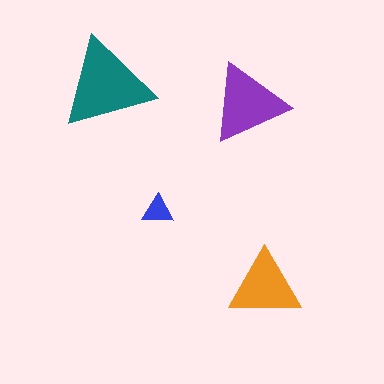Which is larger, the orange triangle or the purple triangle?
The purple one.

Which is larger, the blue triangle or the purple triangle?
The purple one.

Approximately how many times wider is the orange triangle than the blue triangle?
About 2.5 times wider.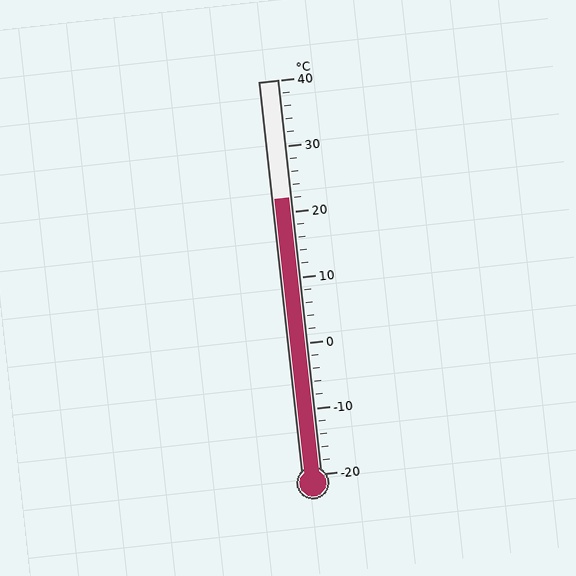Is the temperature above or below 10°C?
The temperature is above 10°C.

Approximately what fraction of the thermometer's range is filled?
The thermometer is filled to approximately 70% of its range.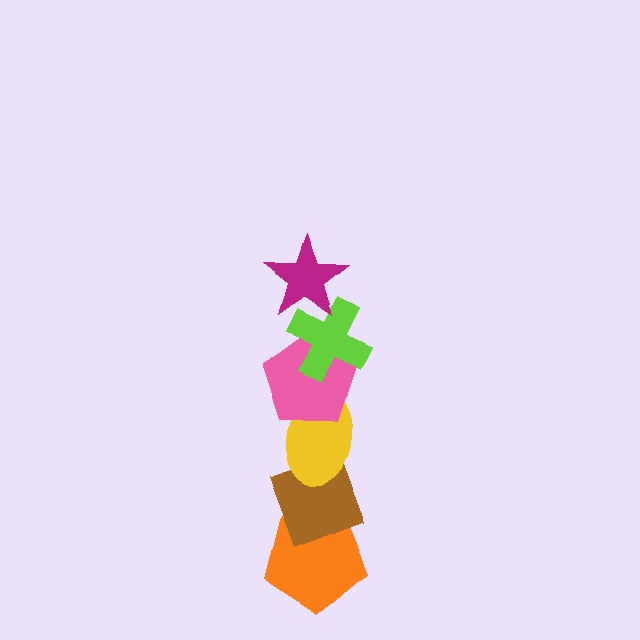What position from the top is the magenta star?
The magenta star is 1st from the top.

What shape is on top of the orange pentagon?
The brown diamond is on top of the orange pentagon.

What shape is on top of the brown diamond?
The yellow ellipse is on top of the brown diamond.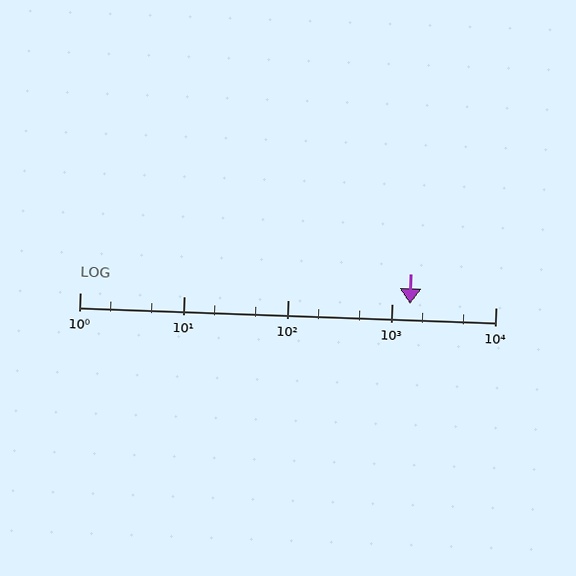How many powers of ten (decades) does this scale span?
The scale spans 4 decades, from 1 to 10000.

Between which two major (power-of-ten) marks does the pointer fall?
The pointer is between 1000 and 10000.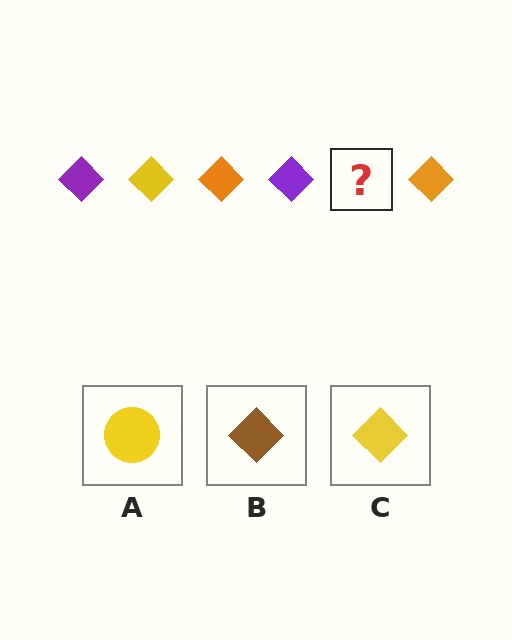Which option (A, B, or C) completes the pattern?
C.